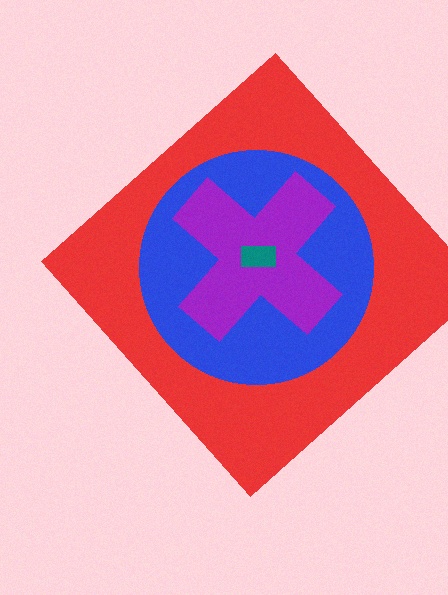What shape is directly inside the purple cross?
The teal rectangle.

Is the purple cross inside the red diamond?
Yes.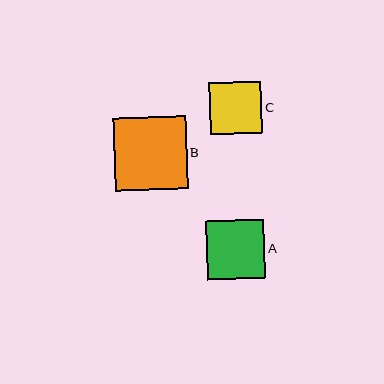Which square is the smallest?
Square C is the smallest with a size of approximately 52 pixels.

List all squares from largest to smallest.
From largest to smallest: B, A, C.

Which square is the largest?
Square B is the largest with a size of approximately 73 pixels.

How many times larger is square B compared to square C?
Square B is approximately 1.4 times the size of square C.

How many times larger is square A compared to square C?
Square A is approximately 1.1 times the size of square C.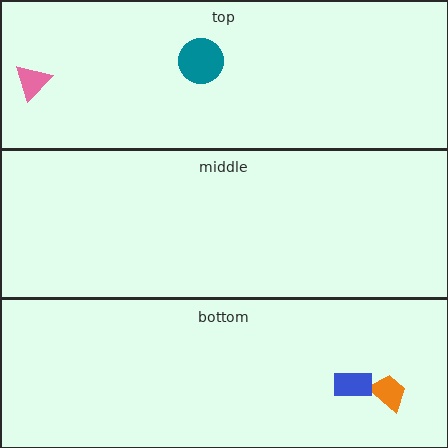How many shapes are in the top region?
2.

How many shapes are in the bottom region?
2.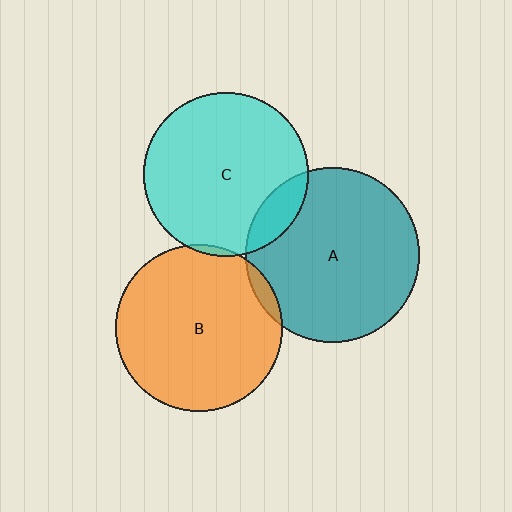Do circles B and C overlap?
Yes.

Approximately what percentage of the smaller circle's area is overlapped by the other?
Approximately 5%.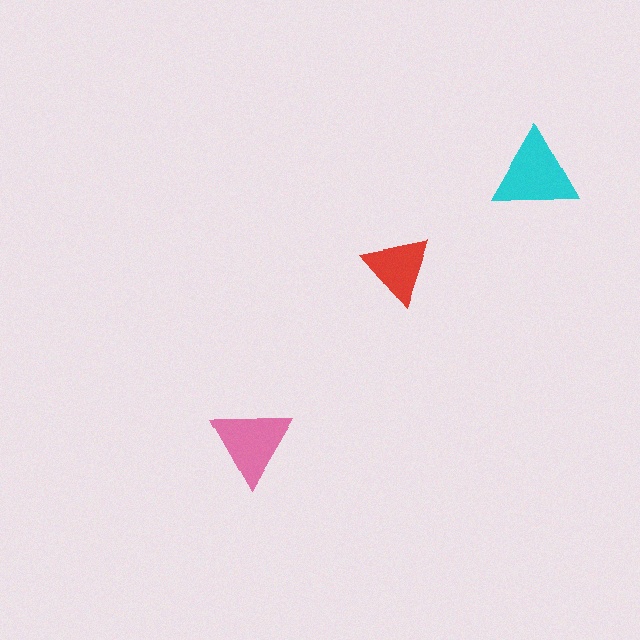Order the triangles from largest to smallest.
the cyan one, the pink one, the red one.